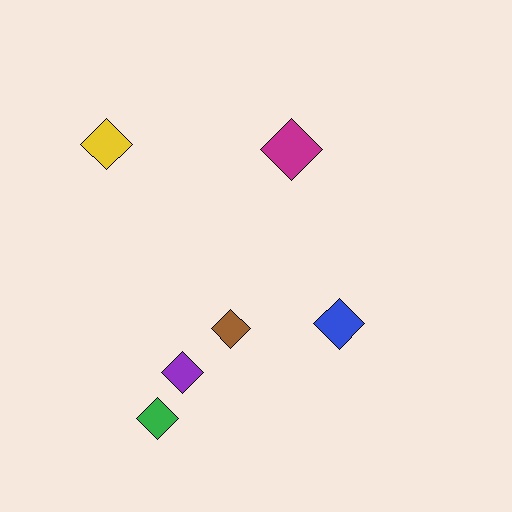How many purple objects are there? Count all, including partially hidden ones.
There is 1 purple object.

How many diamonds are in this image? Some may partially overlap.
There are 6 diamonds.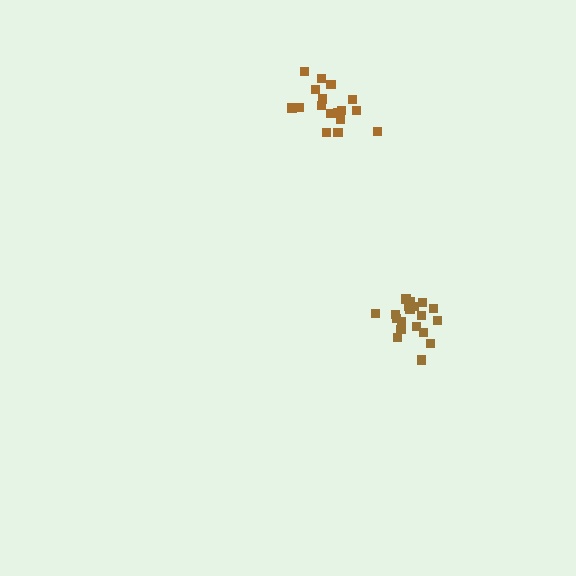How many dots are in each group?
Group 1: 17 dots, Group 2: 20 dots (37 total).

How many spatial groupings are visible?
There are 2 spatial groupings.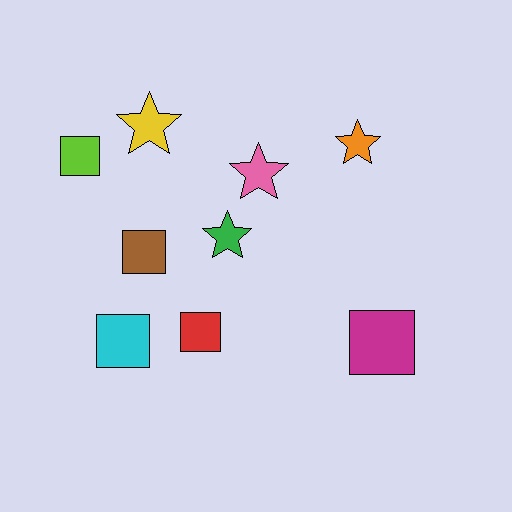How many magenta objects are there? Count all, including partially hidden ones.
There is 1 magenta object.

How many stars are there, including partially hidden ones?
There are 4 stars.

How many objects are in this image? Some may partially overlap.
There are 9 objects.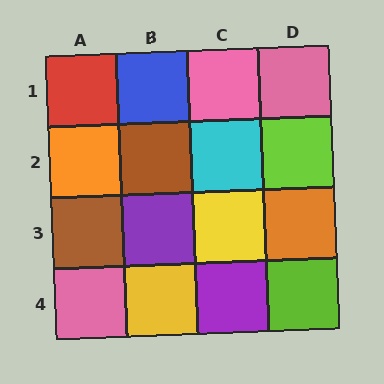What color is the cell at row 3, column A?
Brown.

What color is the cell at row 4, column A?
Pink.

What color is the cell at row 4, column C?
Purple.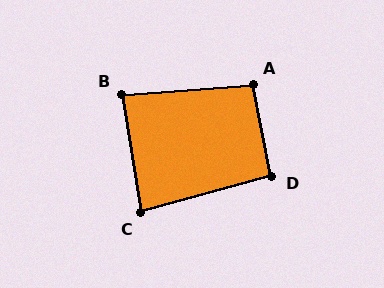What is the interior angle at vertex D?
Approximately 94 degrees (approximately right).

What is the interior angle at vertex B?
Approximately 86 degrees (approximately right).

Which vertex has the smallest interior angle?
C, at approximately 84 degrees.